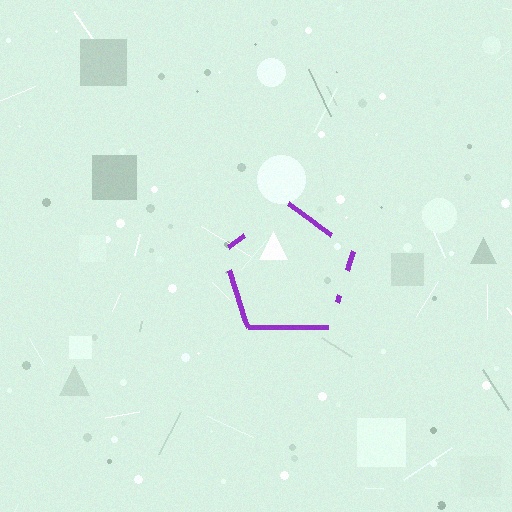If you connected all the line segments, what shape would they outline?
They would outline a pentagon.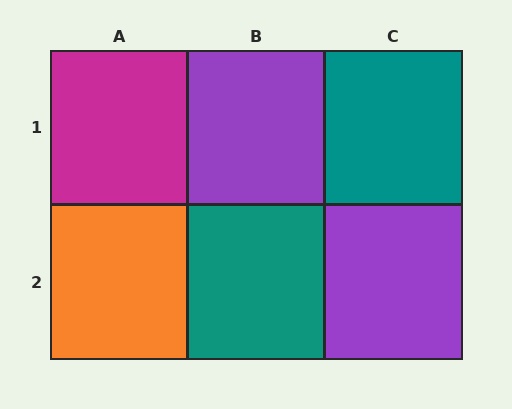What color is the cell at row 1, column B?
Purple.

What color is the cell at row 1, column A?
Magenta.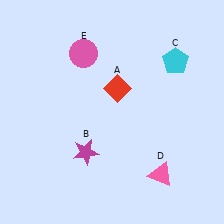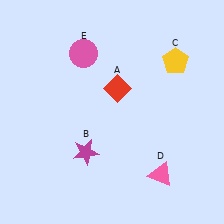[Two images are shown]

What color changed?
The pentagon (C) changed from cyan in Image 1 to yellow in Image 2.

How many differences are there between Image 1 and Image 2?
There is 1 difference between the two images.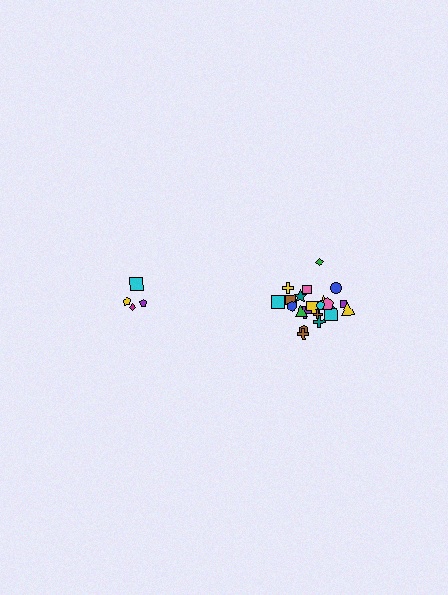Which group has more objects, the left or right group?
The right group.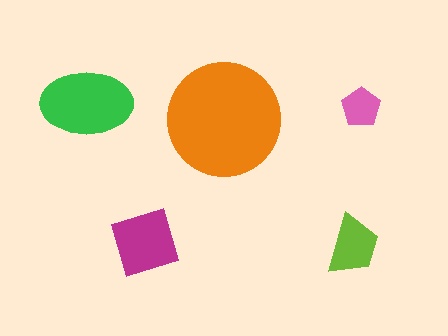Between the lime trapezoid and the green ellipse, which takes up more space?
The green ellipse.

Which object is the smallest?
The pink pentagon.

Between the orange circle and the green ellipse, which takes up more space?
The orange circle.